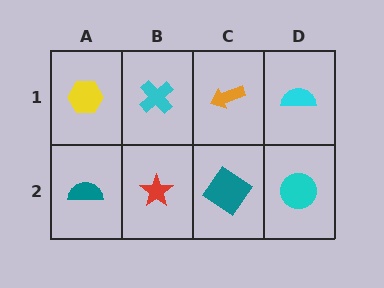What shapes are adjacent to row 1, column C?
A teal diamond (row 2, column C), a cyan cross (row 1, column B), a cyan semicircle (row 1, column D).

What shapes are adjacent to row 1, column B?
A red star (row 2, column B), a yellow hexagon (row 1, column A), an orange arrow (row 1, column C).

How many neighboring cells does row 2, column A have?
2.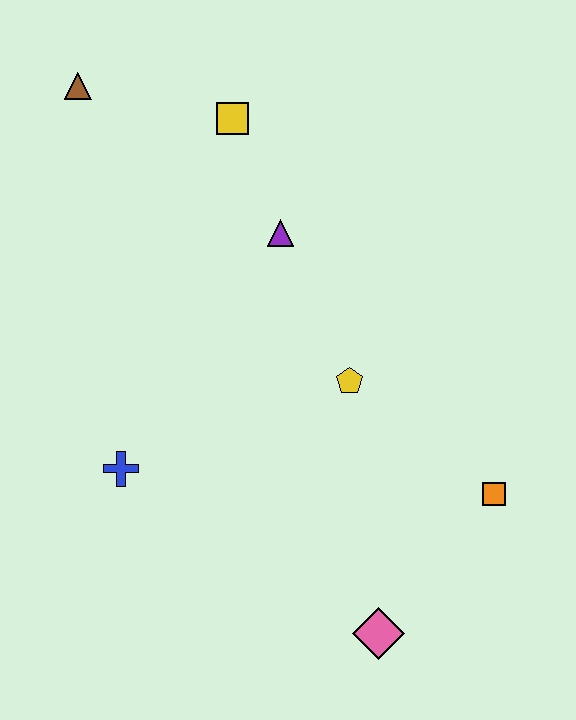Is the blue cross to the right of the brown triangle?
Yes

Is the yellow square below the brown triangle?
Yes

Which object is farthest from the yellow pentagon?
The brown triangle is farthest from the yellow pentagon.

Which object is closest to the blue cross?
The yellow pentagon is closest to the blue cross.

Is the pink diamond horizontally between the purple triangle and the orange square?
Yes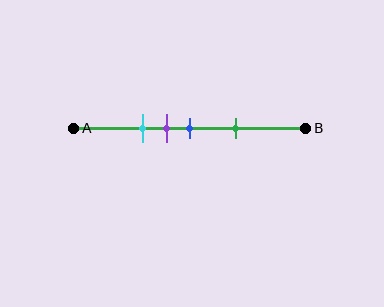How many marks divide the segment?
There are 4 marks dividing the segment.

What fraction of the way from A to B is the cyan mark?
The cyan mark is approximately 30% (0.3) of the way from A to B.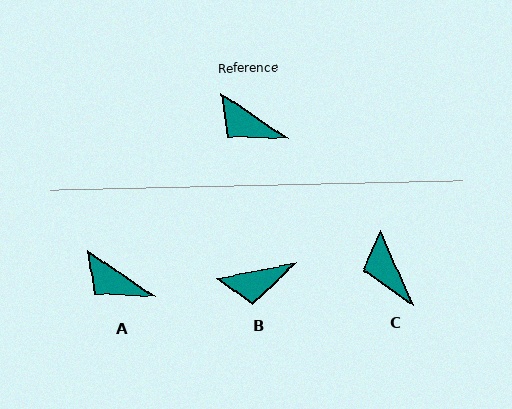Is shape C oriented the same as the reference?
No, it is off by about 32 degrees.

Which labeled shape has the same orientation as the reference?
A.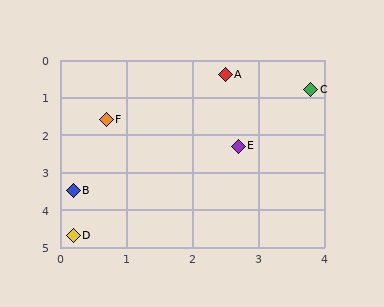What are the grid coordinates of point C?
Point C is at approximately (3.8, 0.8).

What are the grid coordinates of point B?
Point B is at approximately (0.2, 3.5).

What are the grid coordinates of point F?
Point F is at approximately (0.7, 1.6).